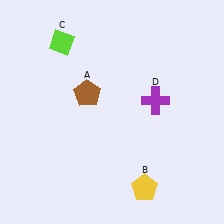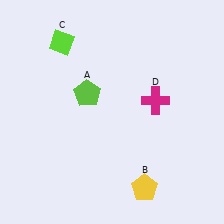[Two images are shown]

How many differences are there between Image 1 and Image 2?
There are 2 differences between the two images.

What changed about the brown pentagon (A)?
In Image 1, A is brown. In Image 2, it changed to lime.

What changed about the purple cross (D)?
In Image 1, D is purple. In Image 2, it changed to magenta.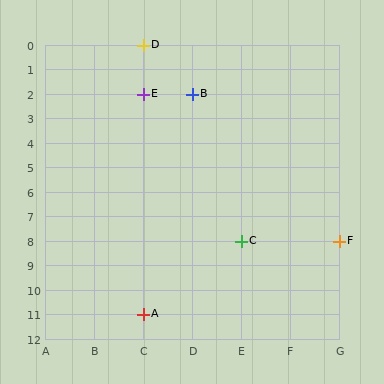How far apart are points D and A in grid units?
Points D and A are 11 rows apart.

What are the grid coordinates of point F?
Point F is at grid coordinates (G, 8).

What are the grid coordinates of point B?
Point B is at grid coordinates (D, 2).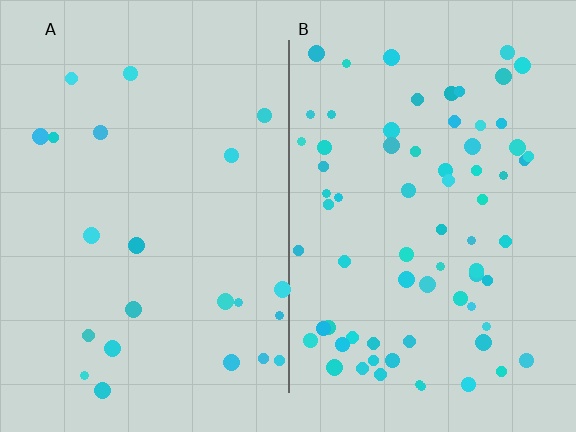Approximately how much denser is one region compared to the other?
Approximately 3.1× — region B over region A.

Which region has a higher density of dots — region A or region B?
B (the right).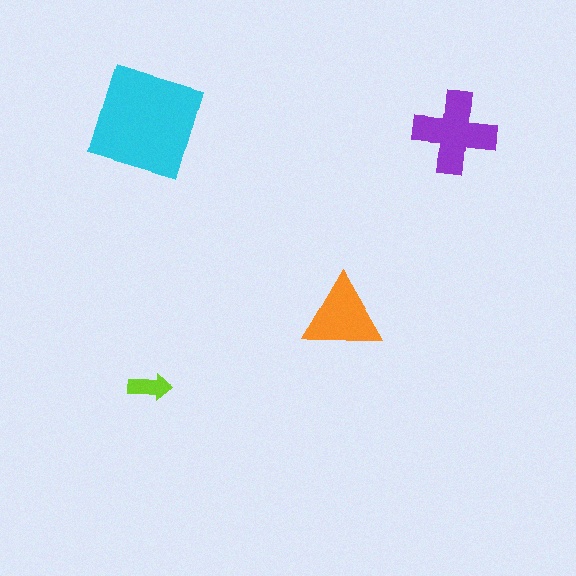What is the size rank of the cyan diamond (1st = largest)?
1st.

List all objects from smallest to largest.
The lime arrow, the orange triangle, the purple cross, the cyan diamond.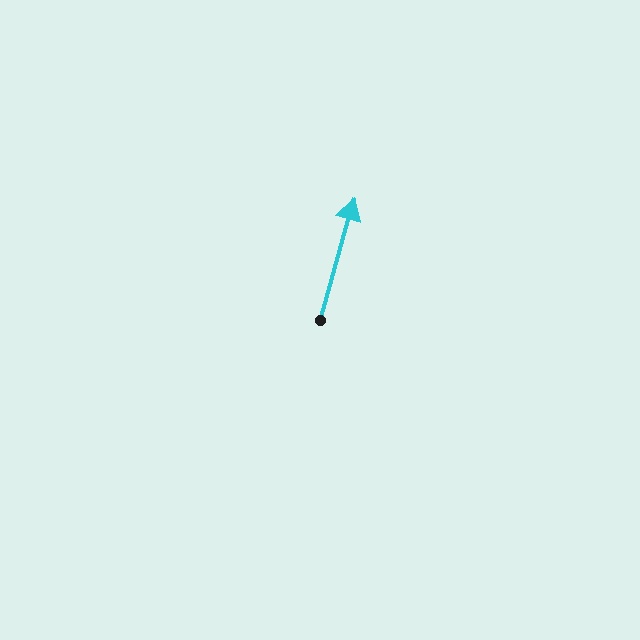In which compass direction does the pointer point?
North.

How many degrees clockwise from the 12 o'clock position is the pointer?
Approximately 16 degrees.